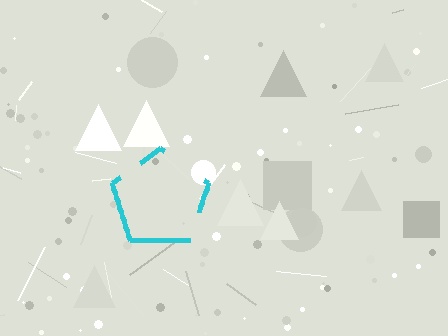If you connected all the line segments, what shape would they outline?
They would outline a pentagon.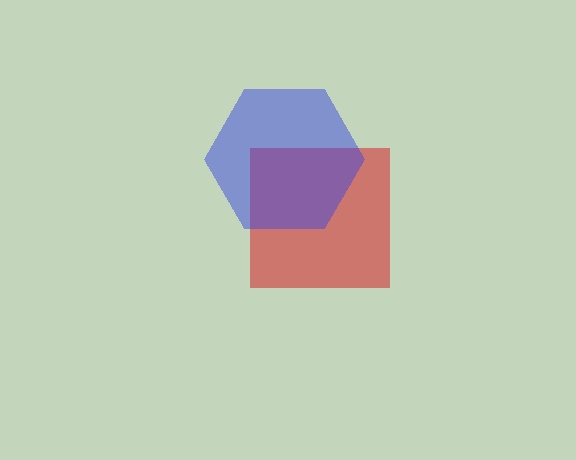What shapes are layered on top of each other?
The layered shapes are: a red square, a blue hexagon.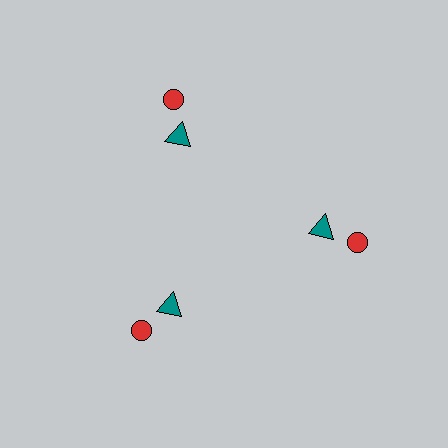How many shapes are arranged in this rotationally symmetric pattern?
There are 6 shapes, arranged in 3 groups of 2.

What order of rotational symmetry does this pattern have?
This pattern has 3-fold rotational symmetry.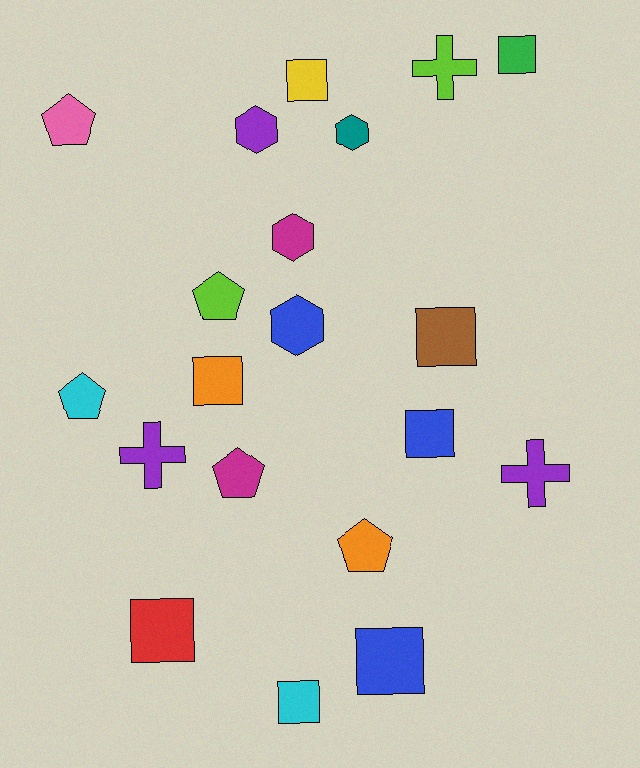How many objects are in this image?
There are 20 objects.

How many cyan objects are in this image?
There are 2 cyan objects.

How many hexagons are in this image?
There are 4 hexagons.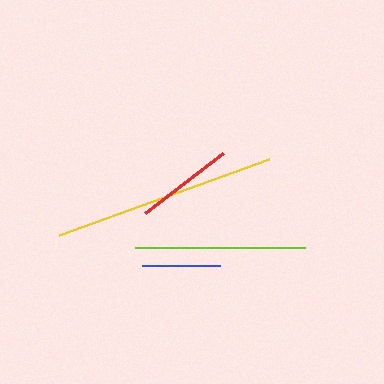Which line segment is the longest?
The yellow line is the longest at approximately 223 pixels.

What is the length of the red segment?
The red segment is approximately 99 pixels long.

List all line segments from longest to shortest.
From longest to shortest: yellow, lime, red, blue.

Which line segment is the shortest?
The blue line is the shortest at approximately 78 pixels.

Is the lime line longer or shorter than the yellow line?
The yellow line is longer than the lime line.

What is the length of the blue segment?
The blue segment is approximately 78 pixels long.